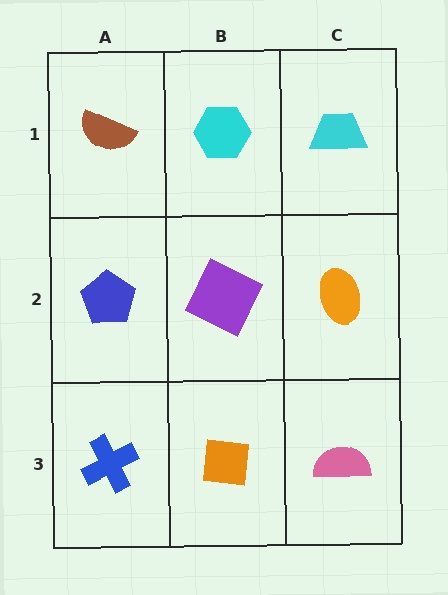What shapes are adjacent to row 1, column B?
A purple square (row 2, column B), a brown semicircle (row 1, column A), a cyan trapezoid (row 1, column C).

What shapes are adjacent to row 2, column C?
A cyan trapezoid (row 1, column C), a pink semicircle (row 3, column C), a purple square (row 2, column B).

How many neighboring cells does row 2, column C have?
3.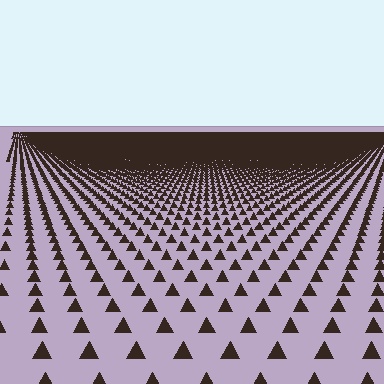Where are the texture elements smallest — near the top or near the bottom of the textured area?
Near the top.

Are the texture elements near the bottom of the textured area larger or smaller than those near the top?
Larger. Near the bottom, elements are closer to the viewer and appear at a bigger on-screen size.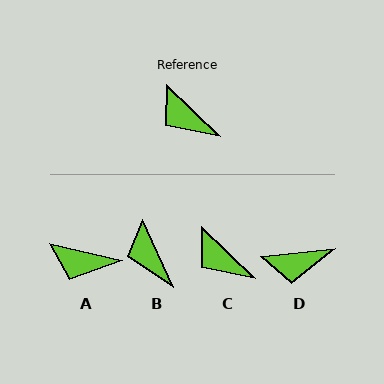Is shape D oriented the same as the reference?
No, it is off by about 50 degrees.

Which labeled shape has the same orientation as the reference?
C.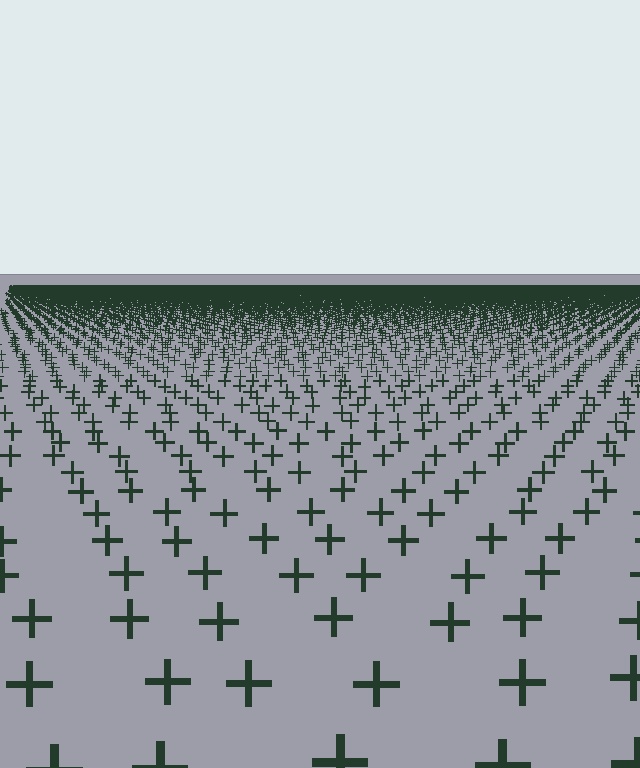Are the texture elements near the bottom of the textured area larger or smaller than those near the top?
Larger. Near the bottom, elements are closer to the viewer and appear at a bigger on-screen size.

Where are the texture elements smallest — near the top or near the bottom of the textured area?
Near the top.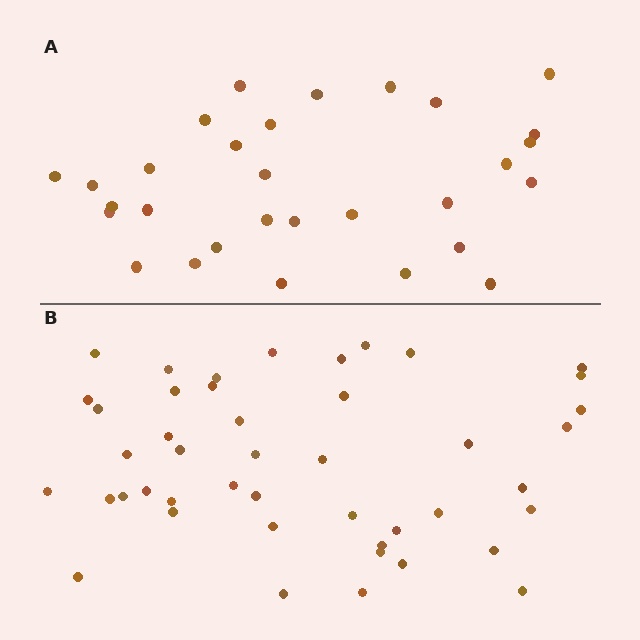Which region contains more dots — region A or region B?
Region B (the bottom region) has more dots.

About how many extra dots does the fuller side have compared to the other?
Region B has approximately 15 more dots than region A.